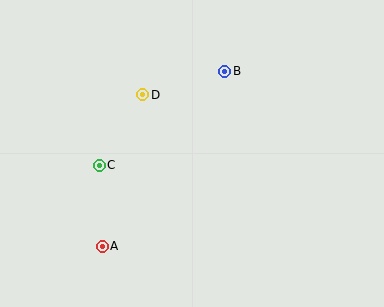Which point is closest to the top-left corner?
Point D is closest to the top-left corner.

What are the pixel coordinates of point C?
Point C is at (99, 165).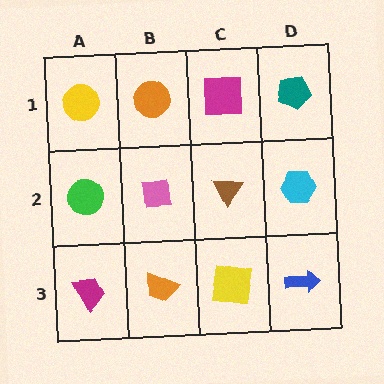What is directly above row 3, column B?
A pink square.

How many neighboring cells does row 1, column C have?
3.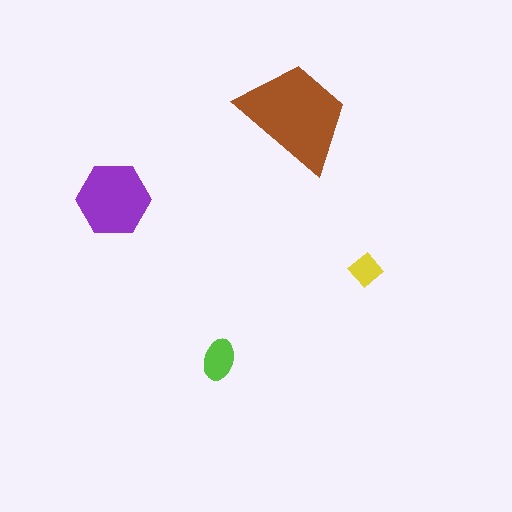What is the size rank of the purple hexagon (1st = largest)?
2nd.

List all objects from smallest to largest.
The yellow diamond, the lime ellipse, the purple hexagon, the brown trapezoid.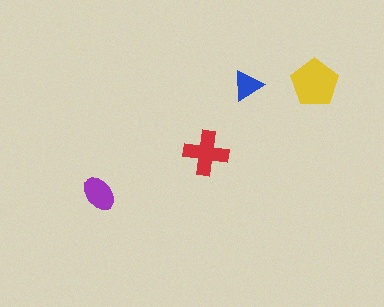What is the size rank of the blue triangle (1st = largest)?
4th.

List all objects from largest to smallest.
The yellow pentagon, the red cross, the purple ellipse, the blue triangle.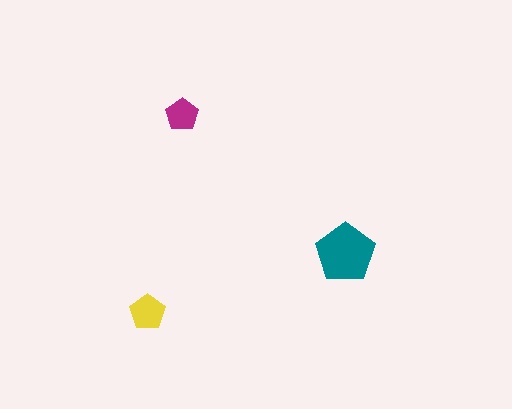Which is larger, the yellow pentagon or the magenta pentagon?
The yellow one.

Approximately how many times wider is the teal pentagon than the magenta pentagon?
About 2 times wider.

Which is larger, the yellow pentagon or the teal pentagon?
The teal one.